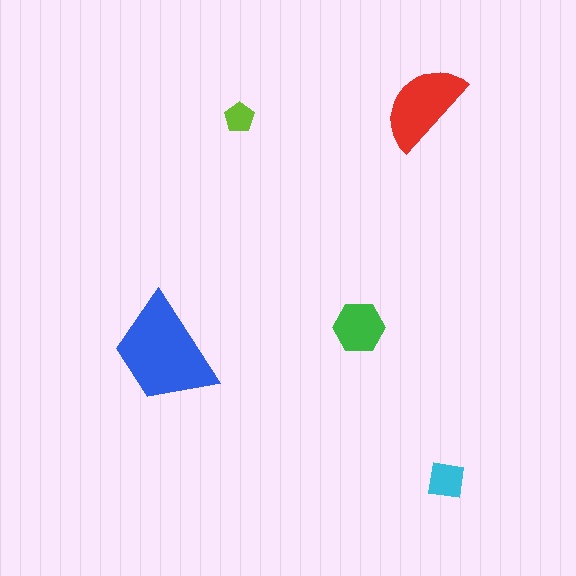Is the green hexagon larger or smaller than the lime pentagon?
Larger.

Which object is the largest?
The blue trapezoid.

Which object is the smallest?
The lime pentagon.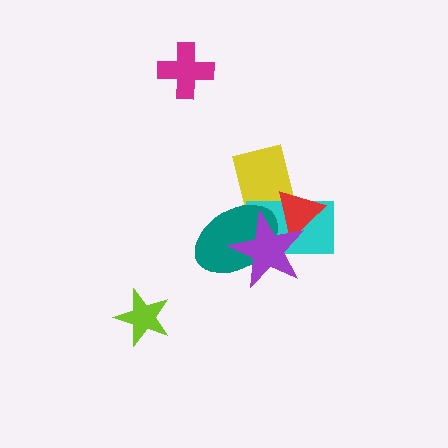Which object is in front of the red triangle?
The purple star is in front of the red triangle.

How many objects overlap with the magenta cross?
0 objects overlap with the magenta cross.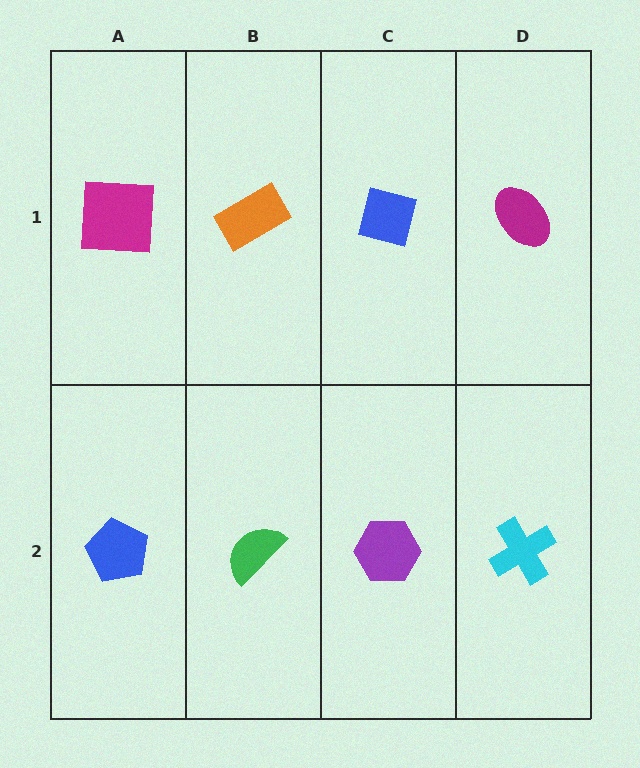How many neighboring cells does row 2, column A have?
2.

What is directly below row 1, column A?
A blue pentagon.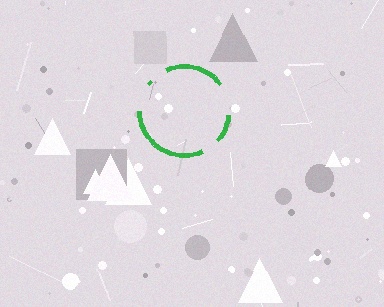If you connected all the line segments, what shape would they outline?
They would outline a circle.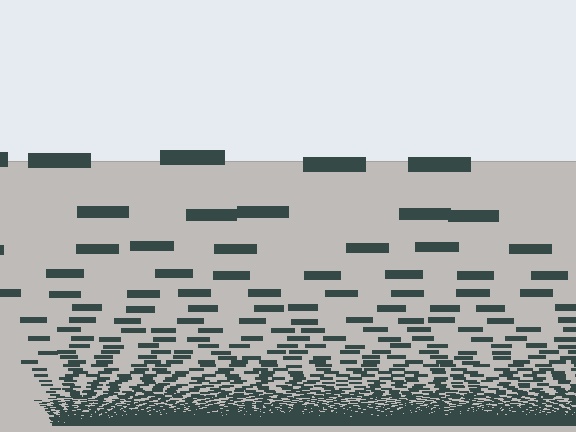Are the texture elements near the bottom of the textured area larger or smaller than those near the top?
Smaller. The gradient is inverted — elements near the bottom are smaller and denser.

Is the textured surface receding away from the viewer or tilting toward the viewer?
The surface appears to tilt toward the viewer. Texture elements get larger and sparser toward the top.